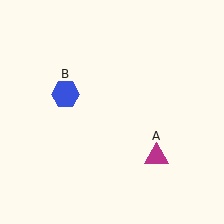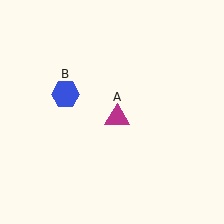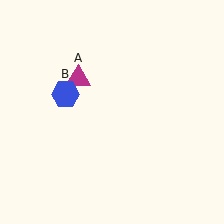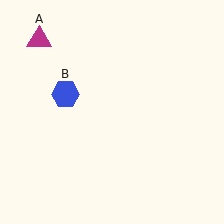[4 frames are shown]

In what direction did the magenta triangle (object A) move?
The magenta triangle (object A) moved up and to the left.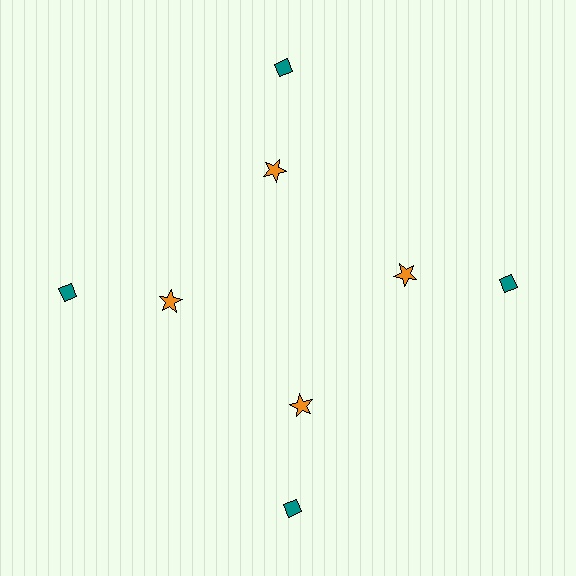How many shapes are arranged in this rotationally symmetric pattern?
There are 8 shapes, arranged in 4 groups of 2.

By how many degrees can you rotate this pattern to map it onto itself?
The pattern maps onto itself every 90 degrees of rotation.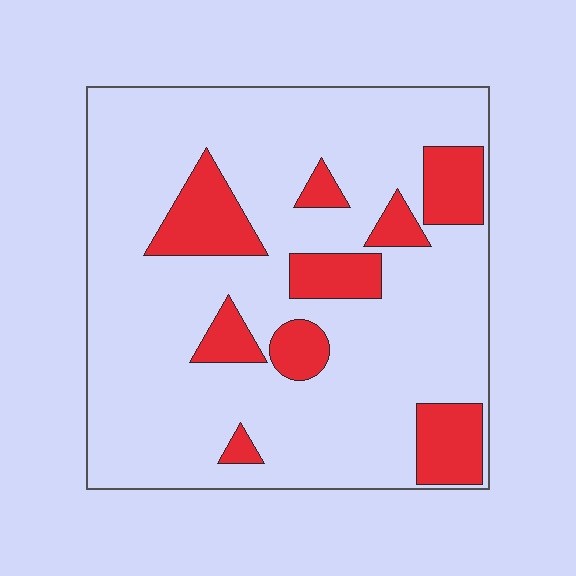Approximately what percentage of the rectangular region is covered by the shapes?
Approximately 20%.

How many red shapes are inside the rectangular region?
9.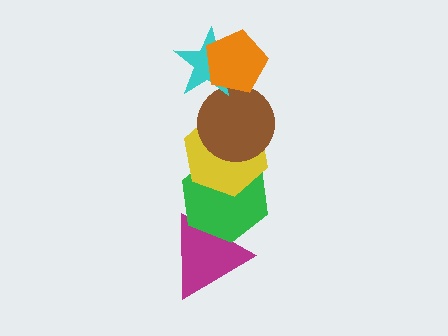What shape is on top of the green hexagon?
The yellow hexagon is on top of the green hexagon.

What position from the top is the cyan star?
The cyan star is 2nd from the top.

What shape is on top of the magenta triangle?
The green hexagon is on top of the magenta triangle.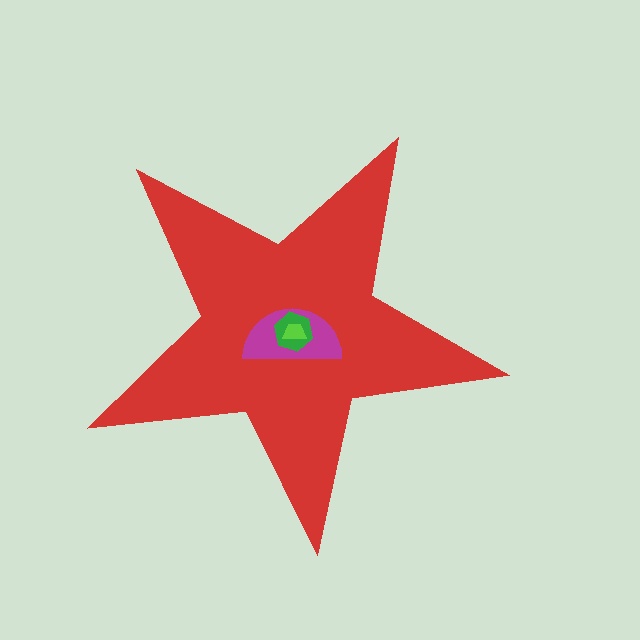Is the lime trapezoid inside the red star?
Yes.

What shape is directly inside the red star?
The magenta semicircle.